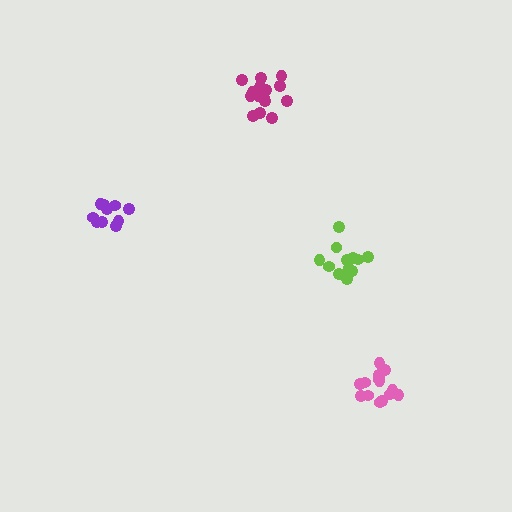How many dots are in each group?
Group 1: 14 dots, Group 2: 10 dots, Group 3: 15 dots, Group 4: 13 dots (52 total).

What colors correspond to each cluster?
The clusters are colored: pink, purple, magenta, lime.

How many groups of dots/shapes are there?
There are 4 groups.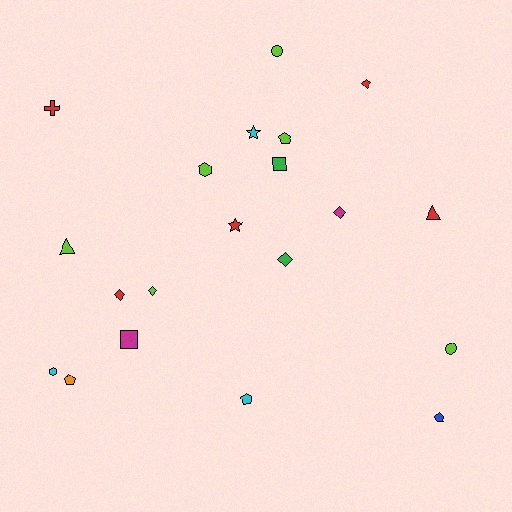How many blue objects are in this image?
There is 1 blue object.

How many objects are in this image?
There are 20 objects.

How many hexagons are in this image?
There are 2 hexagons.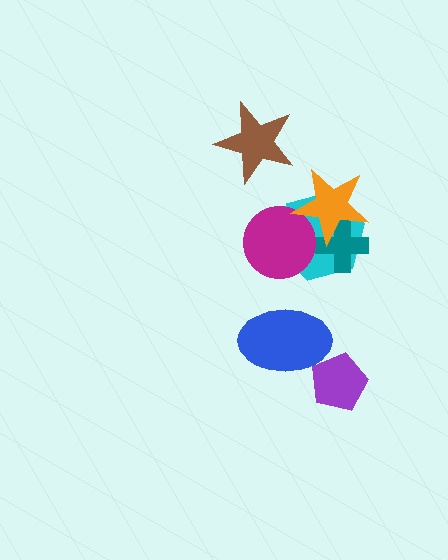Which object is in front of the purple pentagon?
The blue ellipse is in front of the purple pentagon.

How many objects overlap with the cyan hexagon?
3 objects overlap with the cyan hexagon.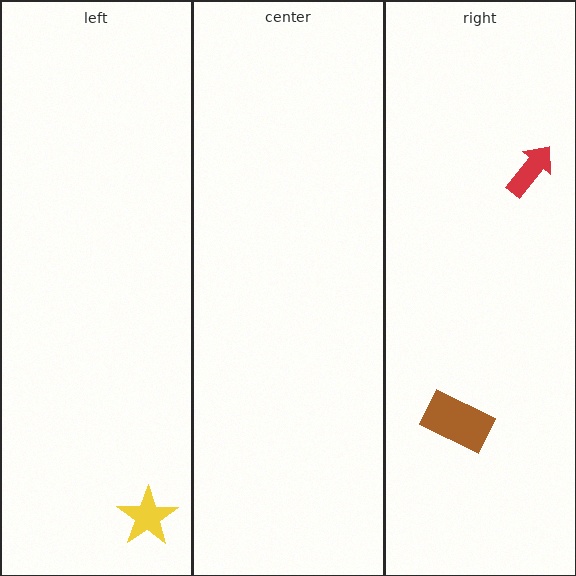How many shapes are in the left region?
1.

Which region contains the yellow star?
The left region.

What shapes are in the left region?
The yellow star.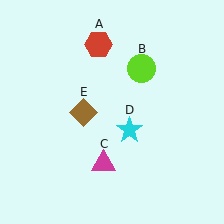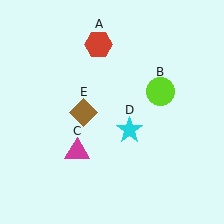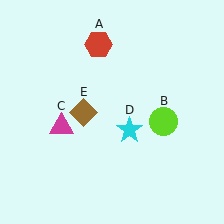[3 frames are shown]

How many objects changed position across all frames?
2 objects changed position: lime circle (object B), magenta triangle (object C).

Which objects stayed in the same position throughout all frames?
Red hexagon (object A) and cyan star (object D) and brown diamond (object E) remained stationary.